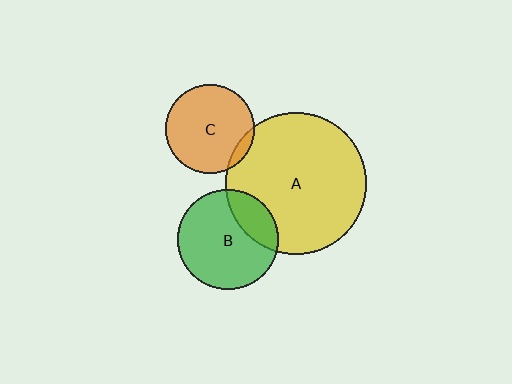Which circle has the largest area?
Circle A (yellow).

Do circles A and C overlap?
Yes.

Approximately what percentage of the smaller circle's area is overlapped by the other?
Approximately 10%.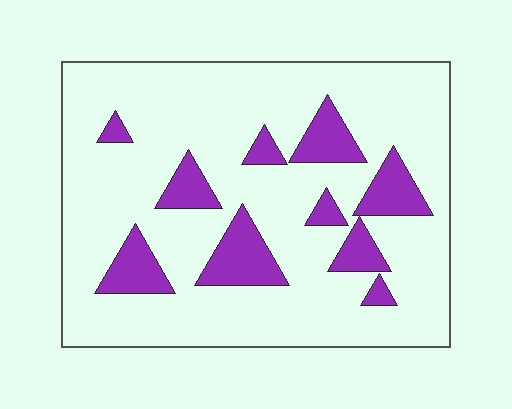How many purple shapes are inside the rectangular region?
10.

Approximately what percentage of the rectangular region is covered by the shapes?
Approximately 20%.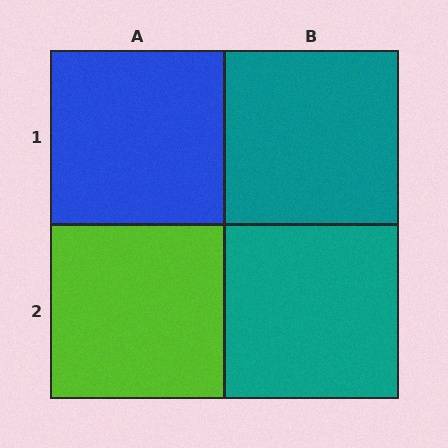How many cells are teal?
2 cells are teal.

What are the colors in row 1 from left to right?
Blue, teal.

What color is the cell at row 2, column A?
Lime.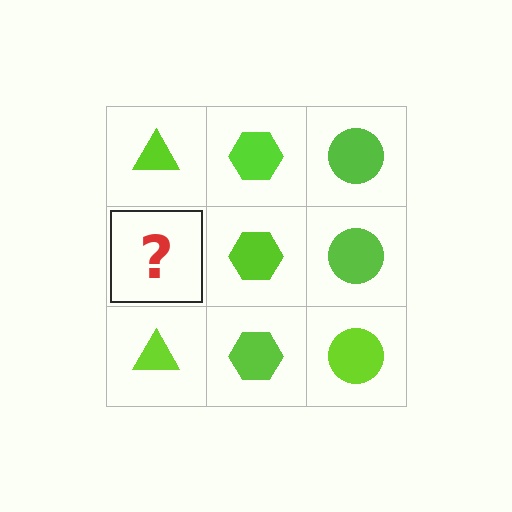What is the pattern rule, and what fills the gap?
The rule is that each column has a consistent shape. The gap should be filled with a lime triangle.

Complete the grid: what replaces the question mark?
The question mark should be replaced with a lime triangle.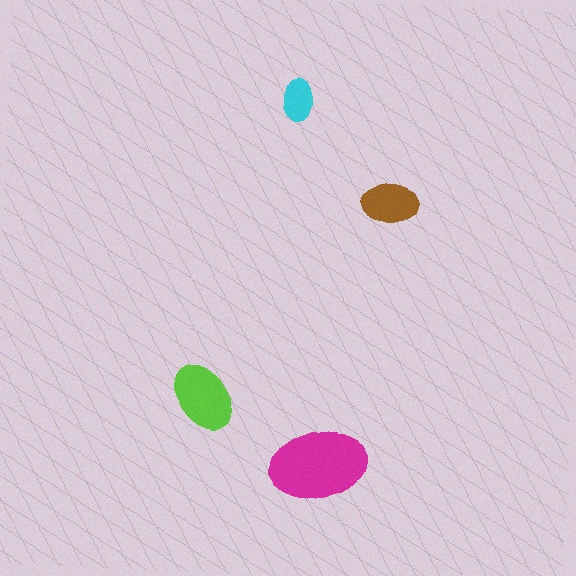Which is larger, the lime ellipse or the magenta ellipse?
The magenta one.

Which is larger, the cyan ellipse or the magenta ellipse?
The magenta one.